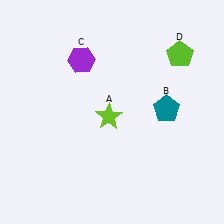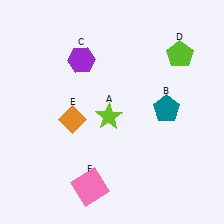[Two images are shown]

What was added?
An orange diamond (E), a pink square (F) were added in Image 2.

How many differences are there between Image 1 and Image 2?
There are 2 differences between the two images.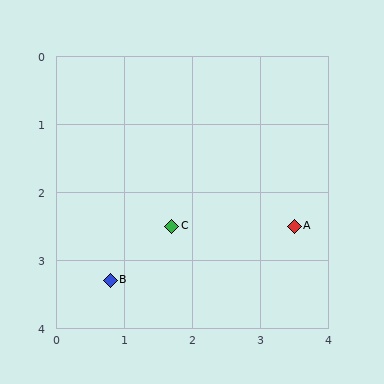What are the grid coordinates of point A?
Point A is at approximately (3.5, 2.5).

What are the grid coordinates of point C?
Point C is at approximately (1.7, 2.5).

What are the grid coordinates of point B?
Point B is at approximately (0.8, 3.3).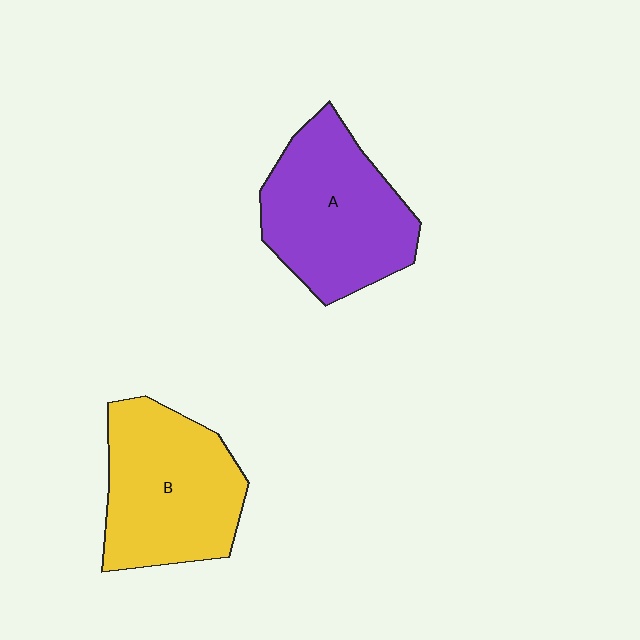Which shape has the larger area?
Shape A (purple).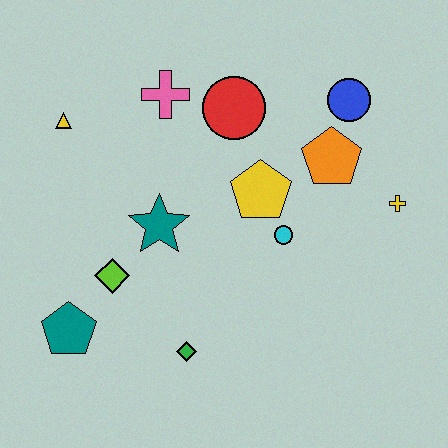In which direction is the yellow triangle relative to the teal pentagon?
The yellow triangle is above the teal pentagon.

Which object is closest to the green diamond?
The lime diamond is closest to the green diamond.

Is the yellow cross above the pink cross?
No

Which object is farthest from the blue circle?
The teal pentagon is farthest from the blue circle.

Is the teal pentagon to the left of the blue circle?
Yes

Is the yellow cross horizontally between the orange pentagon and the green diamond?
No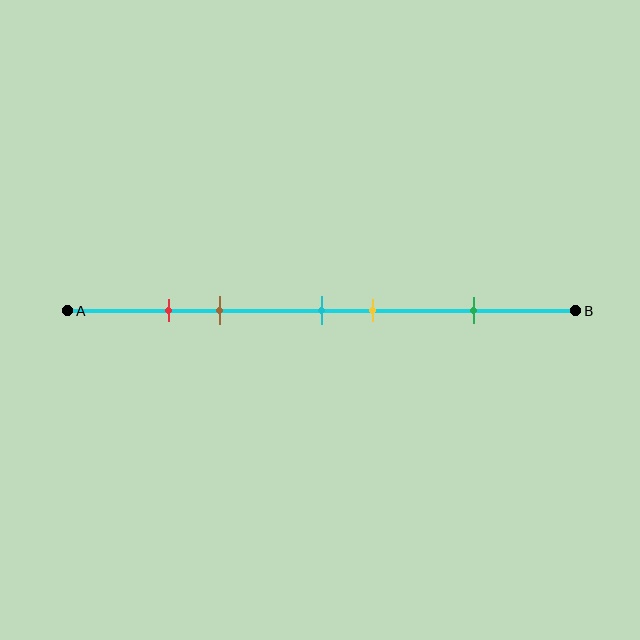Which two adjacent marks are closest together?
The red and brown marks are the closest adjacent pair.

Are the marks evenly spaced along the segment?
No, the marks are not evenly spaced.